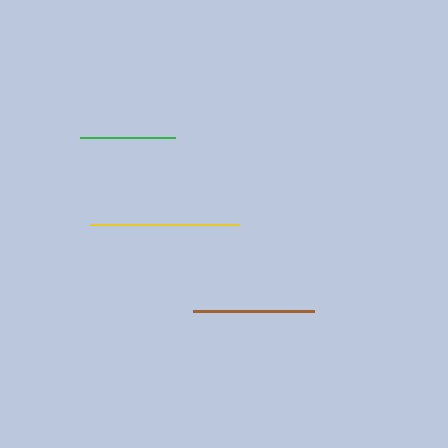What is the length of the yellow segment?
The yellow segment is approximately 149 pixels long.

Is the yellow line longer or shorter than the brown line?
The yellow line is longer than the brown line.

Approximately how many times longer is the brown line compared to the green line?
The brown line is approximately 1.3 times the length of the green line.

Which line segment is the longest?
The yellow line is the longest at approximately 149 pixels.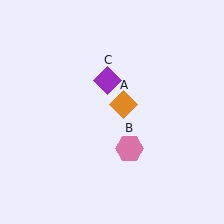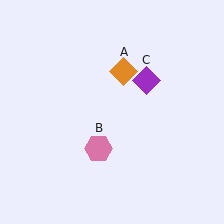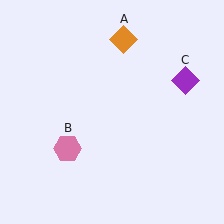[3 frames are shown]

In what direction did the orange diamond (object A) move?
The orange diamond (object A) moved up.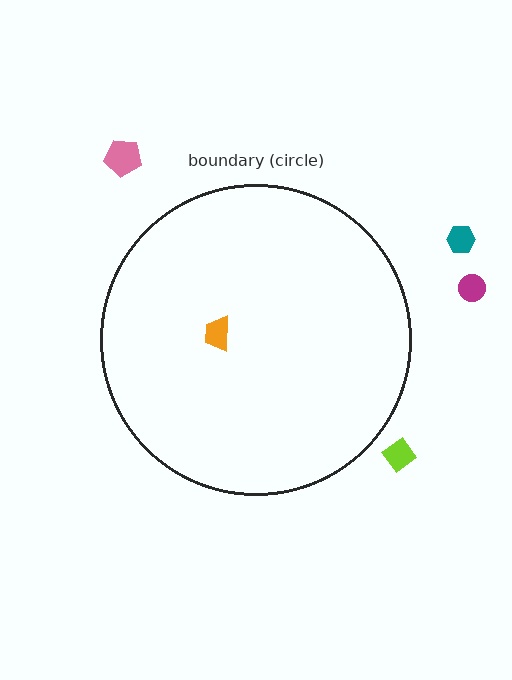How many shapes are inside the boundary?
1 inside, 4 outside.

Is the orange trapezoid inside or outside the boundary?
Inside.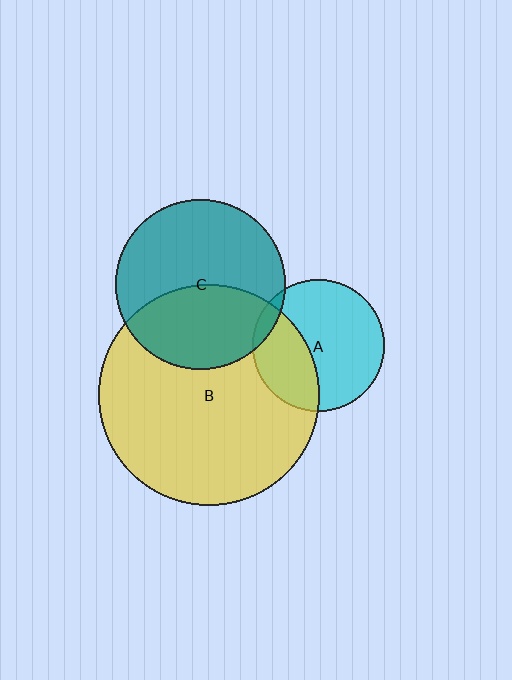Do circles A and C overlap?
Yes.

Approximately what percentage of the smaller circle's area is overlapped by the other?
Approximately 5%.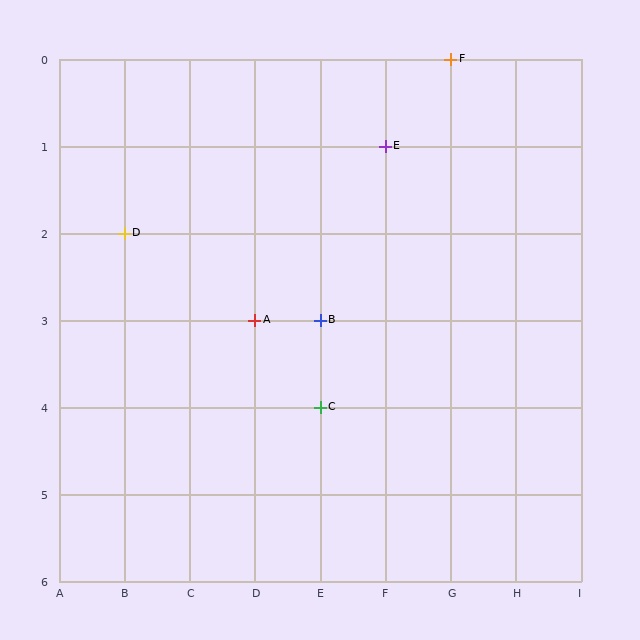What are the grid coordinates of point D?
Point D is at grid coordinates (B, 2).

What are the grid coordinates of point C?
Point C is at grid coordinates (E, 4).